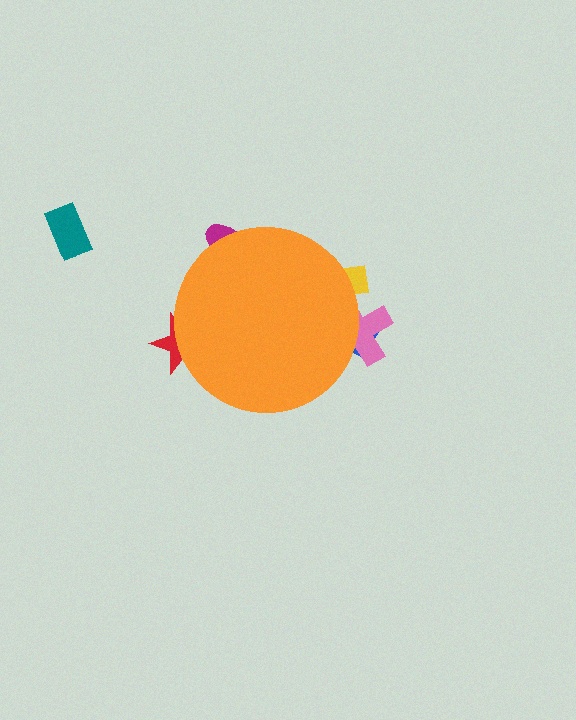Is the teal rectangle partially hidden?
No, the teal rectangle is fully visible.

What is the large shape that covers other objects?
An orange circle.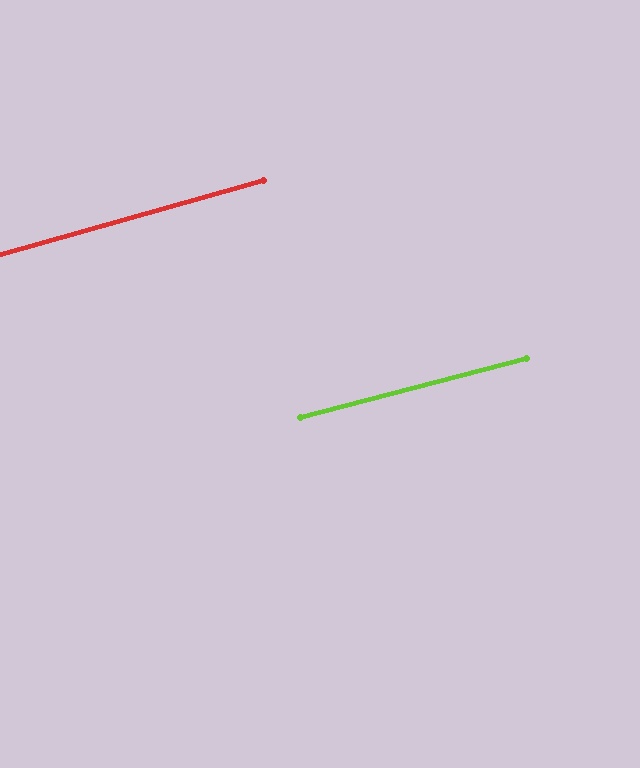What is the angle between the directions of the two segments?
Approximately 1 degree.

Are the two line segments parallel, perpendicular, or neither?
Parallel — their directions differ by only 1.1°.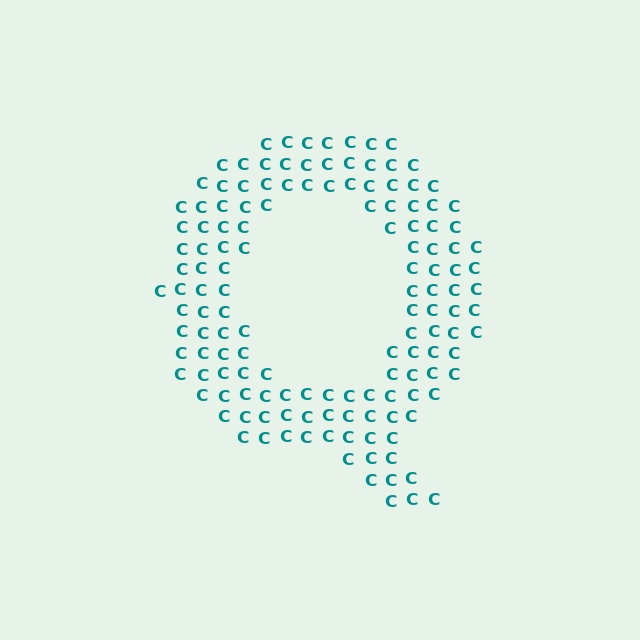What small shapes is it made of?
It is made of small letter C's.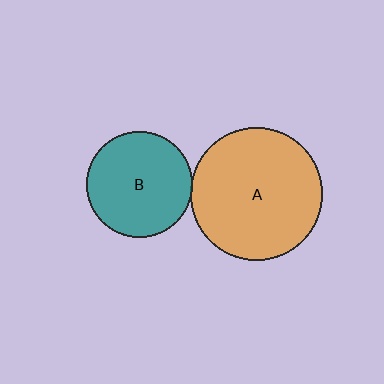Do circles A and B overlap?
Yes.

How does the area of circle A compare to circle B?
Approximately 1.6 times.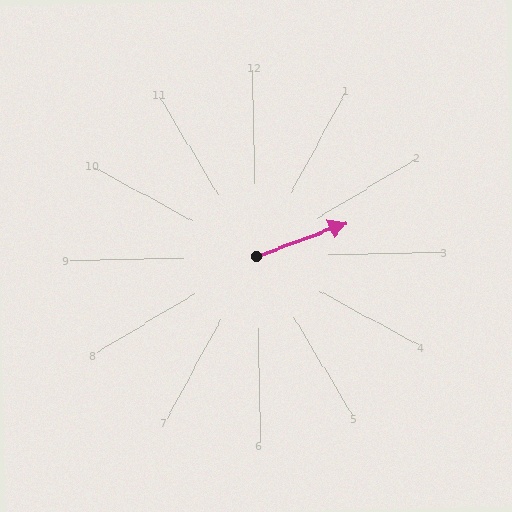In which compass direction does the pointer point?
East.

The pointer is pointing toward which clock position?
Roughly 2 o'clock.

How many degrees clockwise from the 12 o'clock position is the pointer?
Approximately 71 degrees.